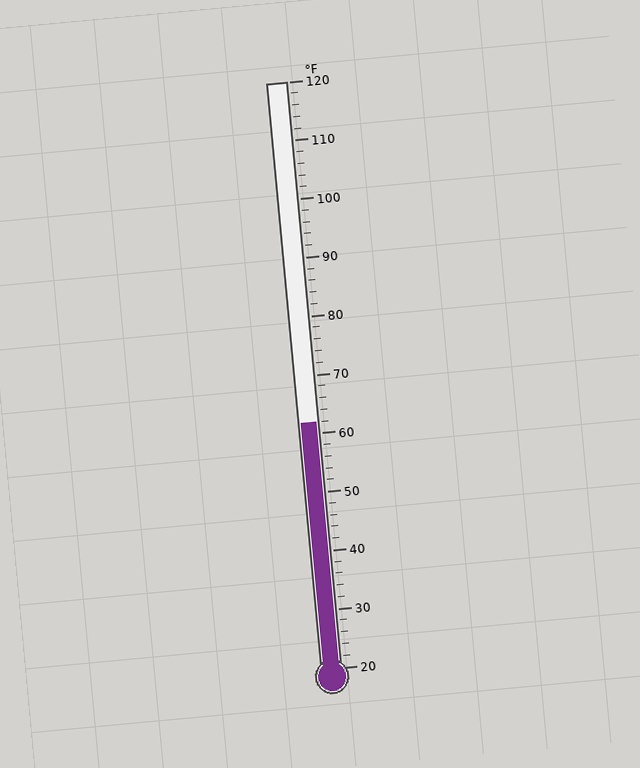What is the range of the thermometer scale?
The thermometer scale ranges from 20°F to 120°F.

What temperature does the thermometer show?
The thermometer shows approximately 62°F.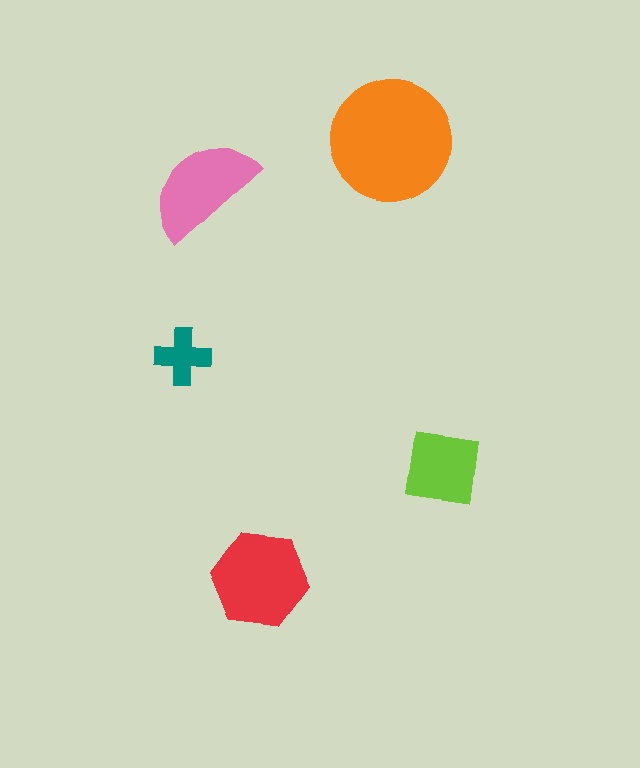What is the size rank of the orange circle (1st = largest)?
1st.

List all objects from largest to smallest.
The orange circle, the red hexagon, the pink semicircle, the lime square, the teal cross.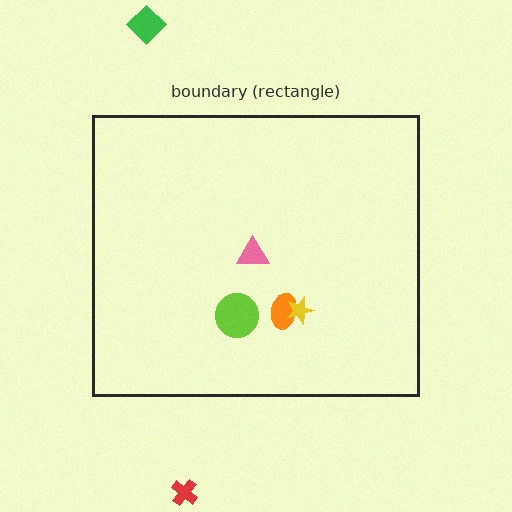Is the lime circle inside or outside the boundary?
Inside.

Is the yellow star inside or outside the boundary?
Inside.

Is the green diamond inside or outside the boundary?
Outside.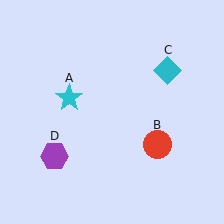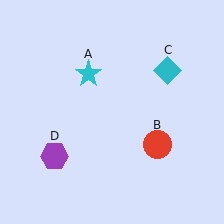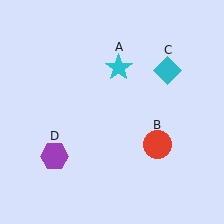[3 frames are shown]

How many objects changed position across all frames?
1 object changed position: cyan star (object A).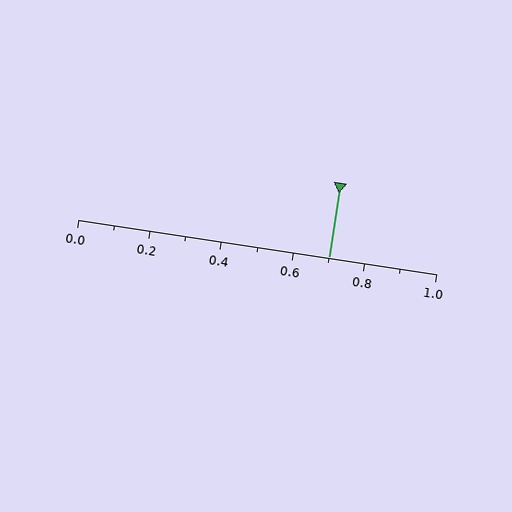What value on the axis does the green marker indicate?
The marker indicates approximately 0.7.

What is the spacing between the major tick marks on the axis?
The major ticks are spaced 0.2 apart.